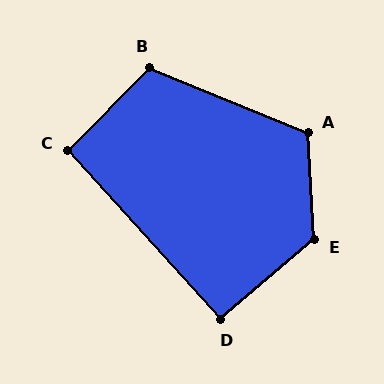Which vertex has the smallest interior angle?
D, at approximately 92 degrees.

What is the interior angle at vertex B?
Approximately 113 degrees (obtuse).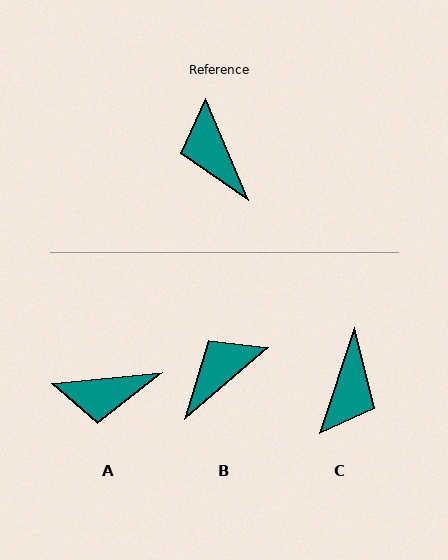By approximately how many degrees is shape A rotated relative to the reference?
Approximately 73 degrees counter-clockwise.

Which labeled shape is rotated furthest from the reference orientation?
C, about 139 degrees away.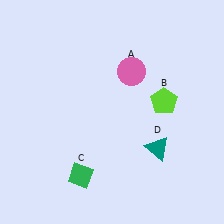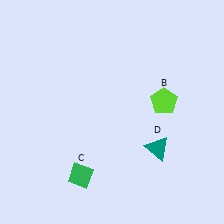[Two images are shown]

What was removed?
The pink circle (A) was removed in Image 2.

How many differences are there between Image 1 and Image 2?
There is 1 difference between the two images.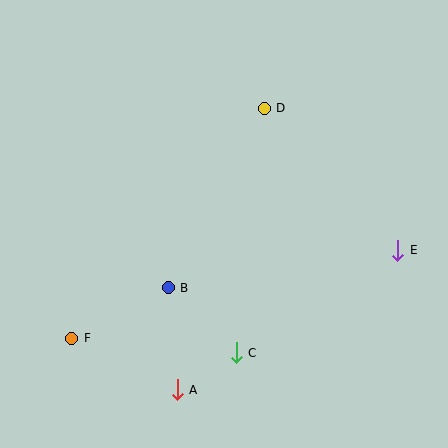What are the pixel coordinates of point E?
Point E is at (398, 250).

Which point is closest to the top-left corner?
Point D is closest to the top-left corner.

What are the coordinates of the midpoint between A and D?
The midpoint between A and D is at (221, 249).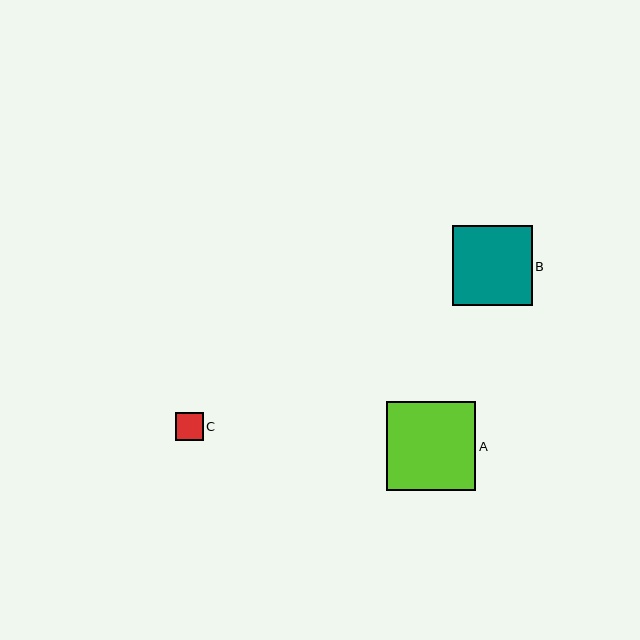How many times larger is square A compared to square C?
Square A is approximately 3.2 times the size of square C.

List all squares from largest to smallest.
From largest to smallest: A, B, C.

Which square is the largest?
Square A is the largest with a size of approximately 89 pixels.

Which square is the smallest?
Square C is the smallest with a size of approximately 28 pixels.